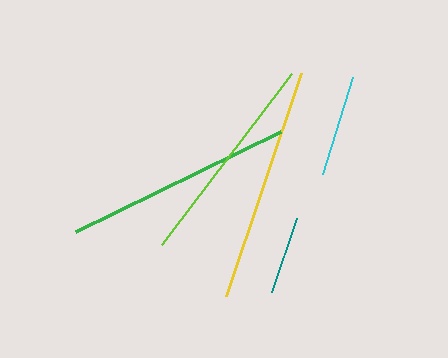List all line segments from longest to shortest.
From longest to shortest: yellow, green, lime, cyan, teal.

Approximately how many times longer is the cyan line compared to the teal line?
The cyan line is approximately 1.3 times the length of the teal line.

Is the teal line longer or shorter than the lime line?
The lime line is longer than the teal line.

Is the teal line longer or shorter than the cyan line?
The cyan line is longer than the teal line.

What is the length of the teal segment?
The teal segment is approximately 79 pixels long.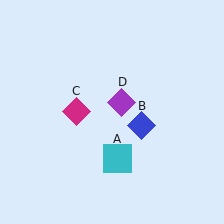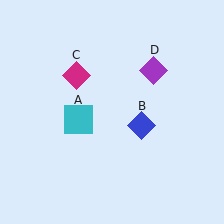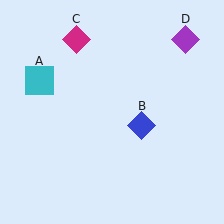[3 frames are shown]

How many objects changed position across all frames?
3 objects changed position: cyan square (object A), magenta diamond (object C), purple diamond (object D).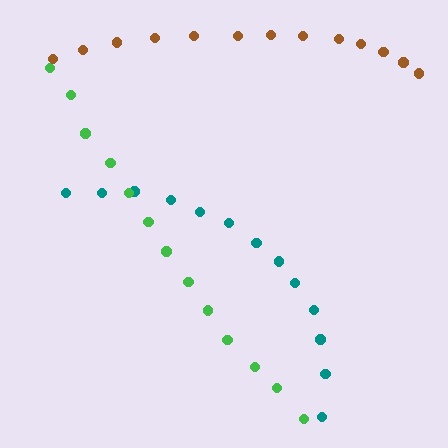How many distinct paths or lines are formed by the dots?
There are 3 distinct paths.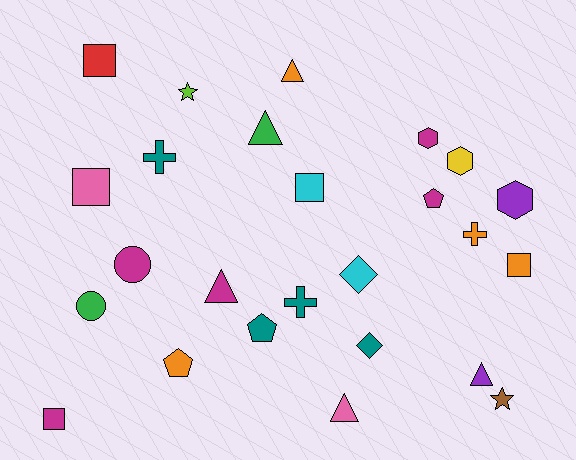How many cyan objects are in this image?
There are 2 cyan objects.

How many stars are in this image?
There are 2 stars.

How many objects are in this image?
There are 25 objects.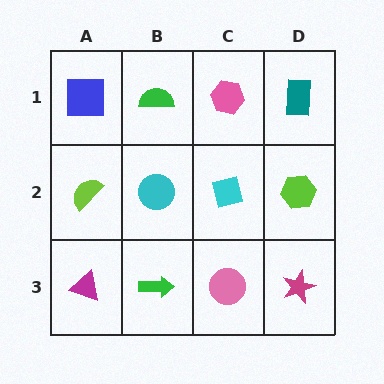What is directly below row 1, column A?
A lime semicircle.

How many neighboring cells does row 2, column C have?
4.